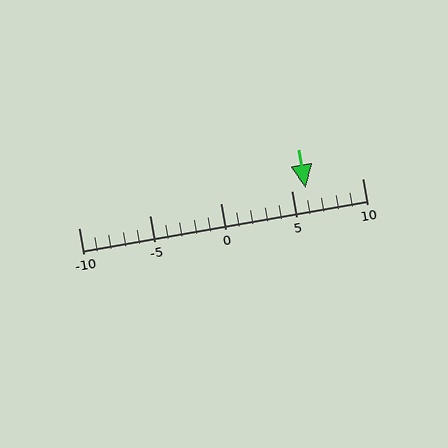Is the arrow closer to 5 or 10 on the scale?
The arrow is closer to 5.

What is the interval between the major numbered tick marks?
The major tick marks are spaced 5 units apart.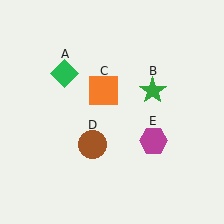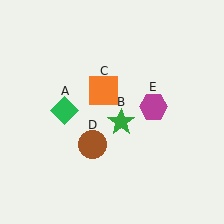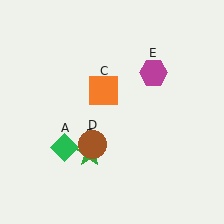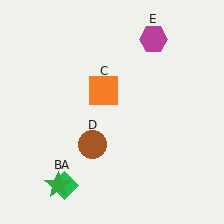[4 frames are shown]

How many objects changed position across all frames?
3 objects changed position: green diamond (object A), green star (object B), magenta hexagon (object E).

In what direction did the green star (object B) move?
The green star (object B) moved down and to the left.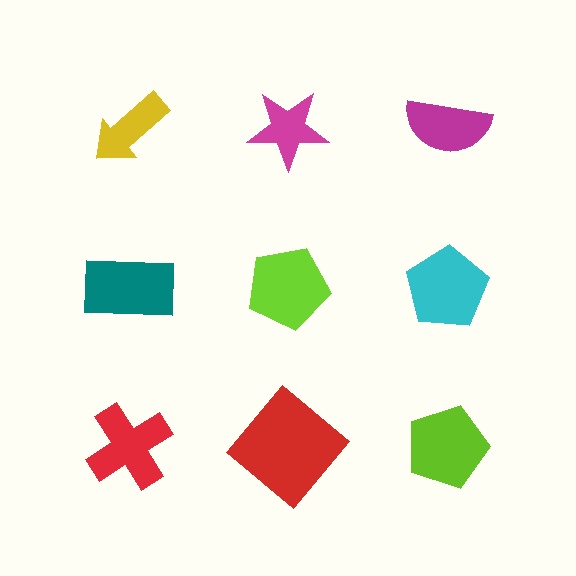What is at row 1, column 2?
A magenta star.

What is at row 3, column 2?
A red diamond.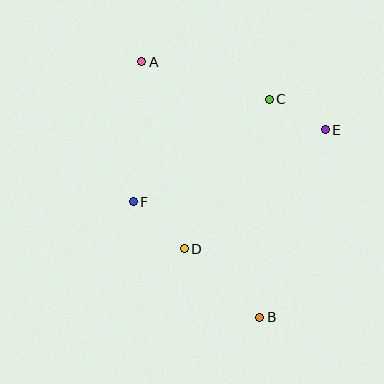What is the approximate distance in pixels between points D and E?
The distance between D and E is approximately 184 pixels.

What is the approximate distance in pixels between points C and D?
The distance between C and D is approximately 172 pixels.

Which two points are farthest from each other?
Points A and B are farthest from each other.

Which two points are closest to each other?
Points C and E are closest to each other.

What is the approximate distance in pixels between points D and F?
The distance between D and F is approximately 69 pixels.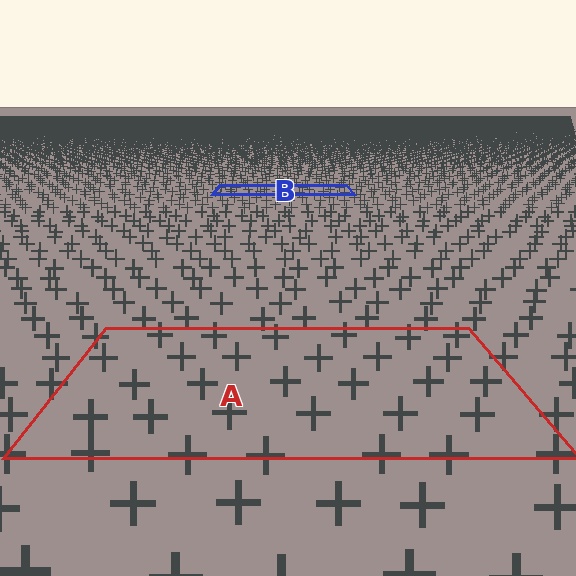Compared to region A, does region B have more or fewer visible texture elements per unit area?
Region B has more texture elements per unit area — they are packed more densely because it is farther away.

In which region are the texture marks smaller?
The texture marks are smaller in region B, because it is farther away.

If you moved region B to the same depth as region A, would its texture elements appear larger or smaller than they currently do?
They would appear larger. At a closer depth, the same texture elements are projected at a bigger on-screen size.